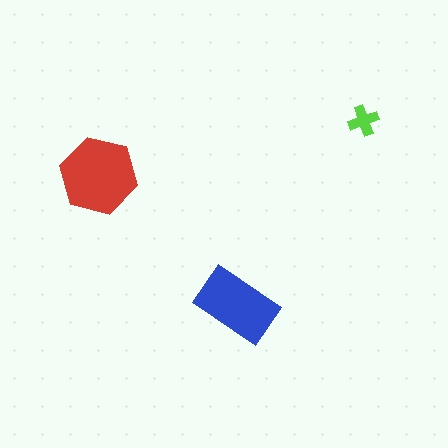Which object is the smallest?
The lime cross.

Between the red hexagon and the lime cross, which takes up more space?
The red hexagon.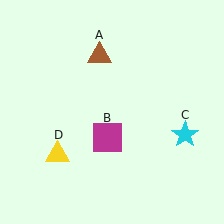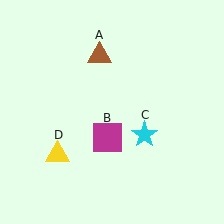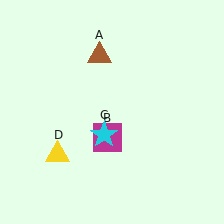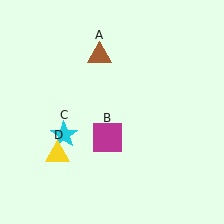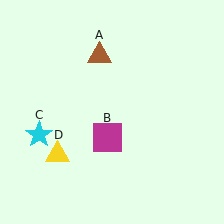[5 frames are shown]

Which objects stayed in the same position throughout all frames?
Brown triangle (object A) and magenta square (object B) and yellow triangle (object D) remained stationary.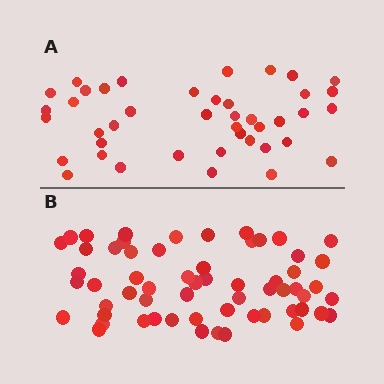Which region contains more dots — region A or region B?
Region B (the bottom region) has more dots.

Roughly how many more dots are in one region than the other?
Region B has approximately 20 more dots than region A.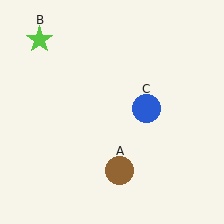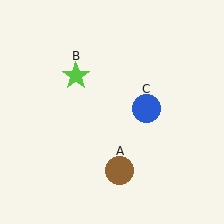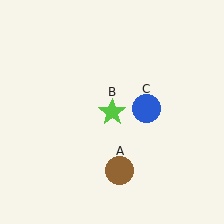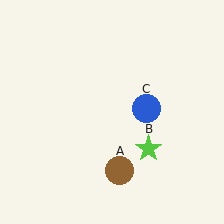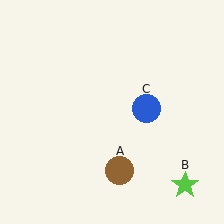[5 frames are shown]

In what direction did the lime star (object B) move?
The lime star (object B) moved down and to the right.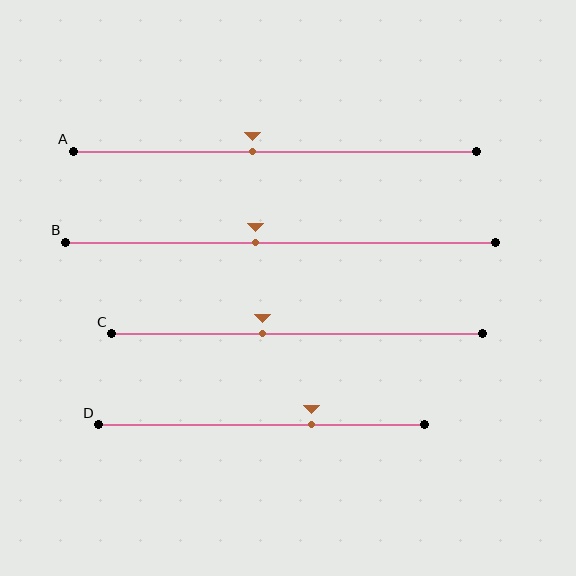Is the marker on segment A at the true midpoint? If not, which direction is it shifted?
No, the marker on segment A is shifted to the left by about 6% of the segment length.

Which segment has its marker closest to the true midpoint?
Segment A has its marker closest to the true midpoint.